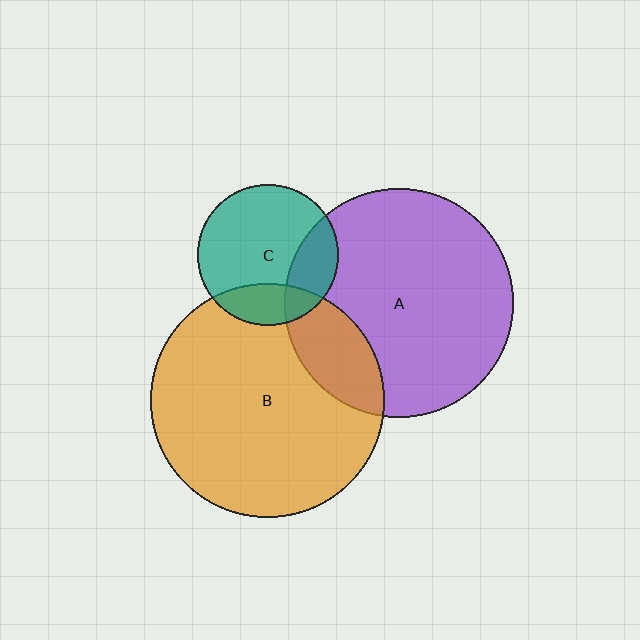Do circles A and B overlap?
Yes.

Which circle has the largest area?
Circle B (orange).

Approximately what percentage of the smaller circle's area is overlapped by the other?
Approximately 20%.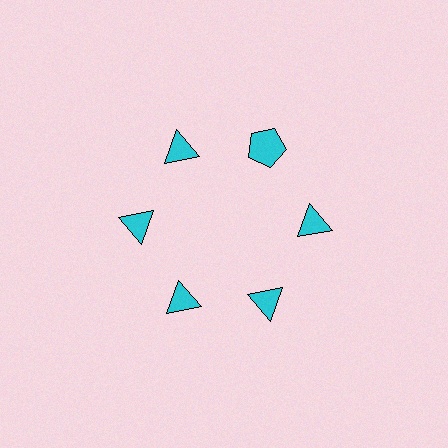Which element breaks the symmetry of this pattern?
The cyan pentagon at roughly the 1 o'clock position breaks the symmetry. All other shapes are cyan triangles.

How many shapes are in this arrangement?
There are 6 shapes arranged in a ring pattern.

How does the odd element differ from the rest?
It has a different shape: pentagon instead of triangle.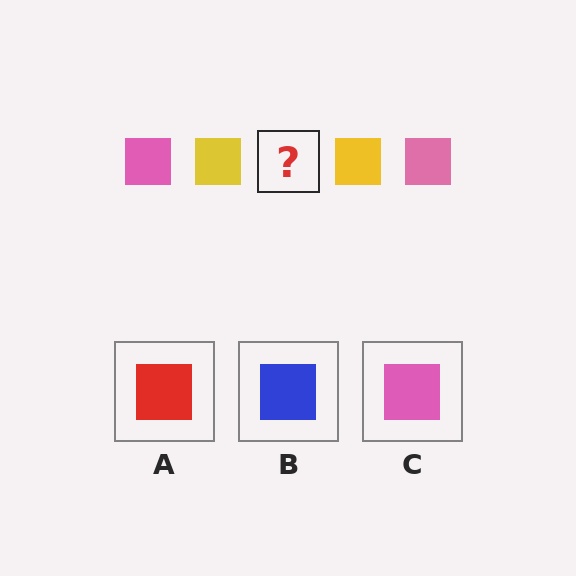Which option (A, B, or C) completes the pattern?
C.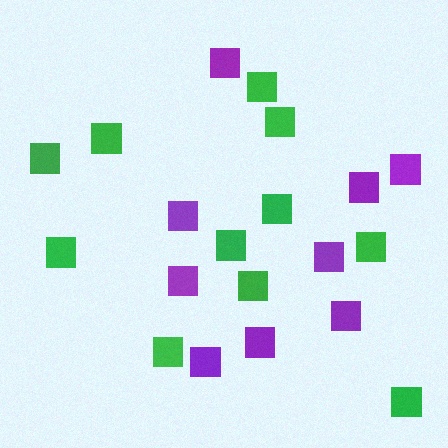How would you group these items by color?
There are 2 groups: one group of green squares (11) and one group of purple squares (9).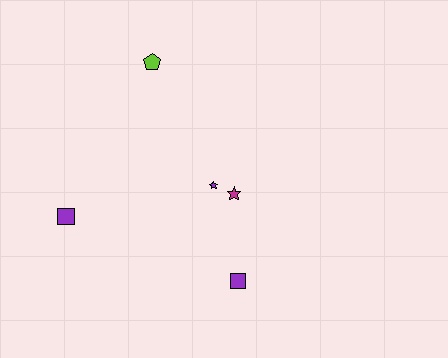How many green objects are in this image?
There are no green objects.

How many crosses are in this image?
There are no crosses.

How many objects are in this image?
There are 5 objects.